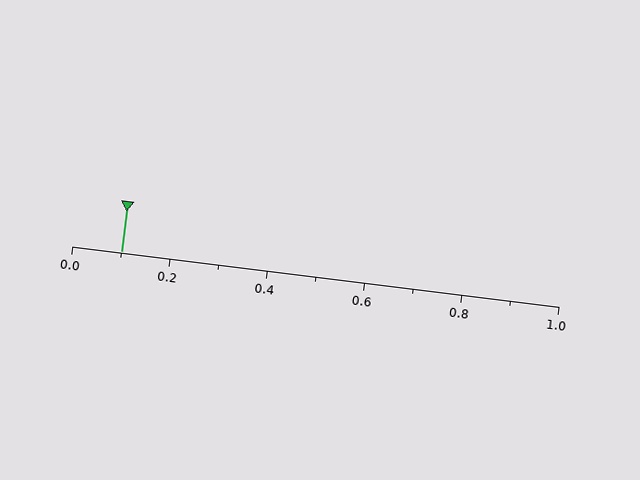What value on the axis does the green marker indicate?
The marker indicates approximately 0.1.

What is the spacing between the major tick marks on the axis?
The major ticks are spaced 0.2 apart.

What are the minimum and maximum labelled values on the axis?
The axis runs from 0.0 to 1.0.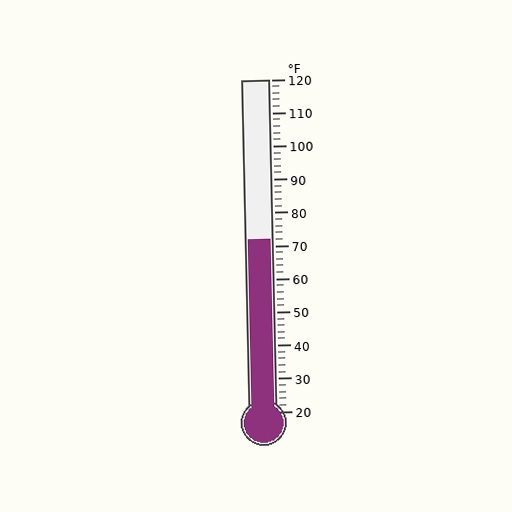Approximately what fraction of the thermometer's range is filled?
The thermometer is filled to approximately 50% of its range.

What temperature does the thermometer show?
The thermometer shows approximately 72°F.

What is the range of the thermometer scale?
The thermometer scale ranges from 20°F to 120°F.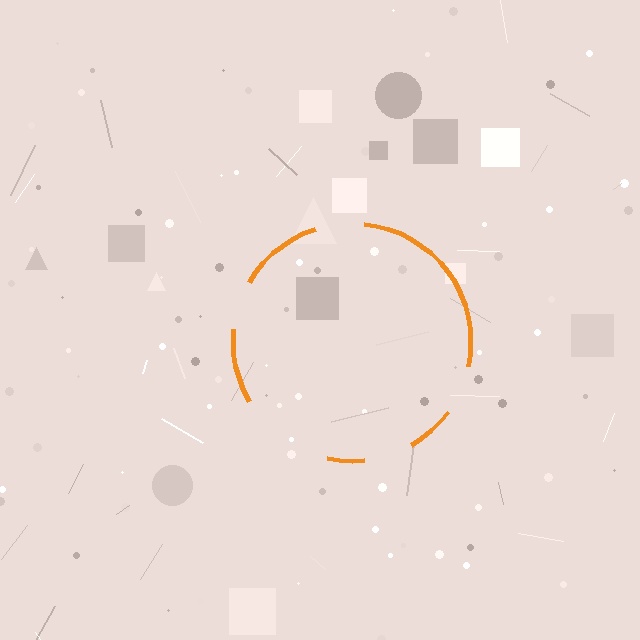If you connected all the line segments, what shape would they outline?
They would outline a circle.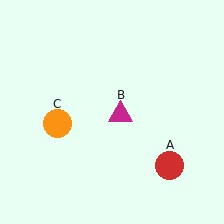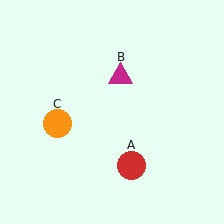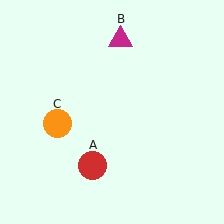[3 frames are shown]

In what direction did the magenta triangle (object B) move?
The magenta triangle (object B) moved up.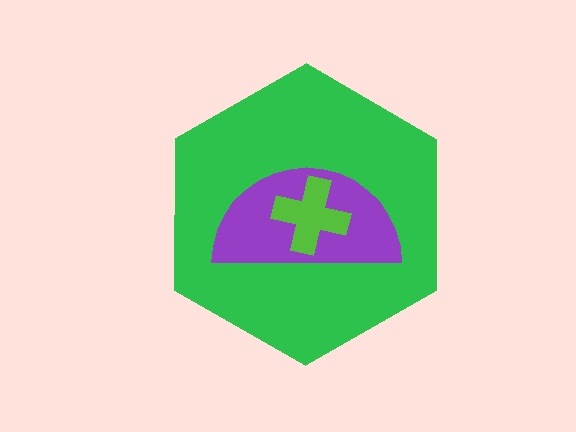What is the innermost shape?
The lime cross.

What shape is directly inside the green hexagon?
The purple semicircle.